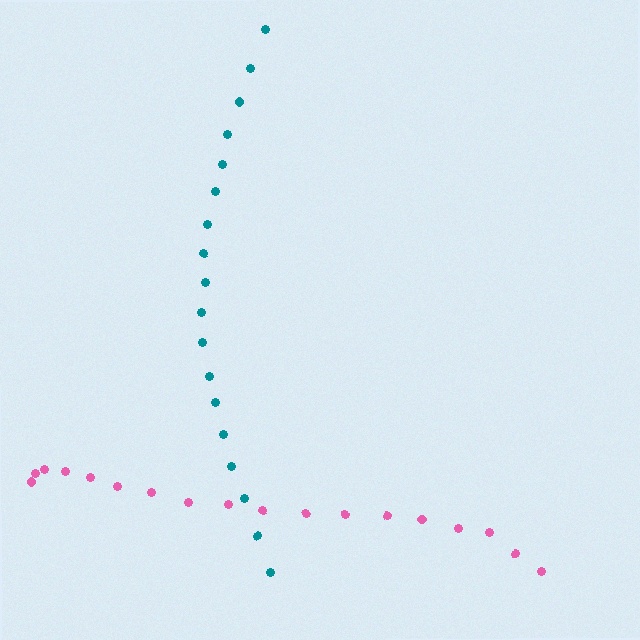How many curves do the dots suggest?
There are 2 distinct paths.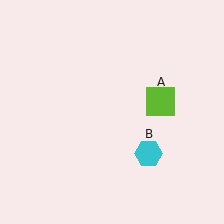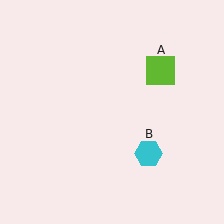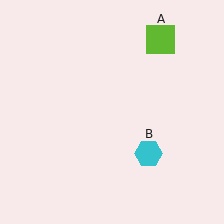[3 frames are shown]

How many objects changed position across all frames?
1 object changed position: lime square (object A).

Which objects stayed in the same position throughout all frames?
Cyan hexagon (object B) remained stationary.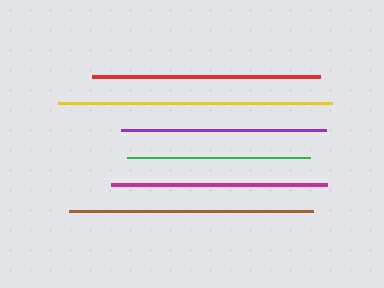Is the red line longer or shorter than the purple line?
The red line is longer than the purple line.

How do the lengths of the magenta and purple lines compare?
The magenta and purple lines are approximately the same length.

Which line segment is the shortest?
The green line is the shortest at approximately 183 pixels.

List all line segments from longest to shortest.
From longest to shortest: yellow, brown, red, magenta, purple, green.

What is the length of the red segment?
The red segment is approximately 228 pixels long.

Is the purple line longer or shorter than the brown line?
The brown line is longer than the purple line.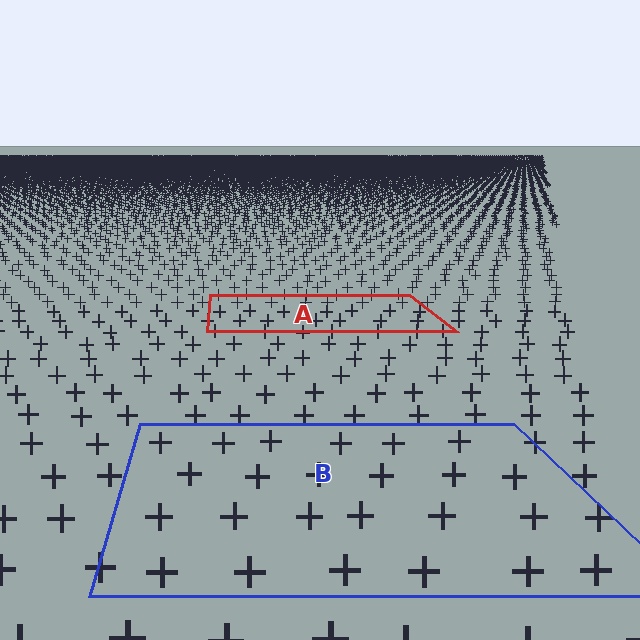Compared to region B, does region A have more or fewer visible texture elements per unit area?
Region A has more texture elements per unit area — they are packed more densely because it is farther away.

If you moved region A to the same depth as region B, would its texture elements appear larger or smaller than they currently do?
They would appear larger. At a closer depth, the same texture elements are projected at a bigger on-screen size.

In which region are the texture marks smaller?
The texture marks are smaller in region A, because it is farther away.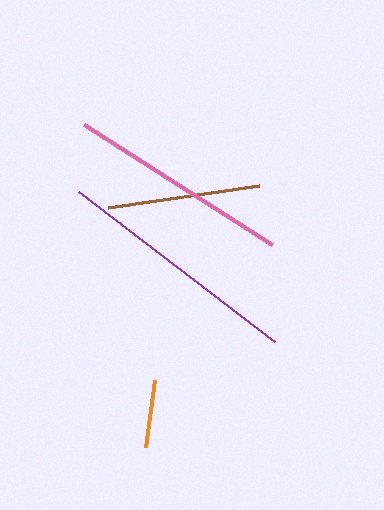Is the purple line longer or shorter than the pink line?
The purple line is longer than the pink line.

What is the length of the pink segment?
The pink segment is approximately 223 pixels long.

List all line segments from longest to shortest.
From longest to shortest: purple, pink, brown, orange.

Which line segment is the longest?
The purple line is the longest at approximately 247 pixels.